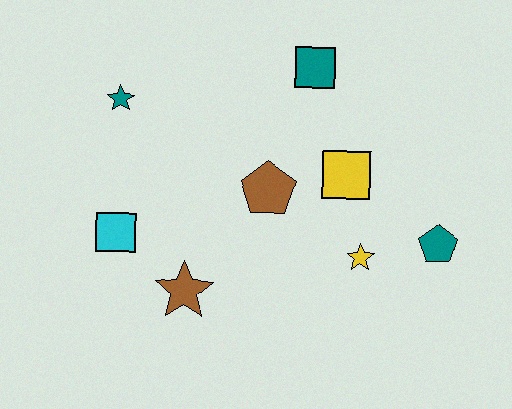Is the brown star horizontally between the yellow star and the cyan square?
Yes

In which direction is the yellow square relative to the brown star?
The yellow square is to the right of the brown star.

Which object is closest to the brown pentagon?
The yellow square is closest to the brown pentagon.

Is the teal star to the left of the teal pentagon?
Yes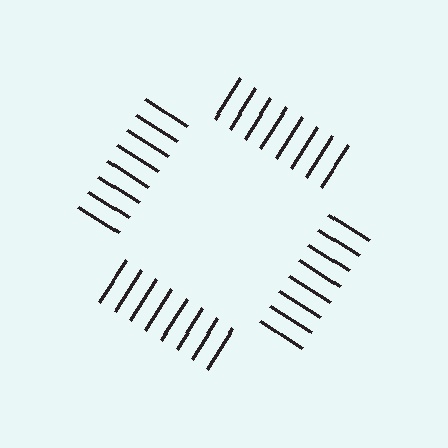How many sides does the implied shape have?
4 sides — the line-ends trace a square.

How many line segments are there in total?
32 — 8 along each of the 4 edges.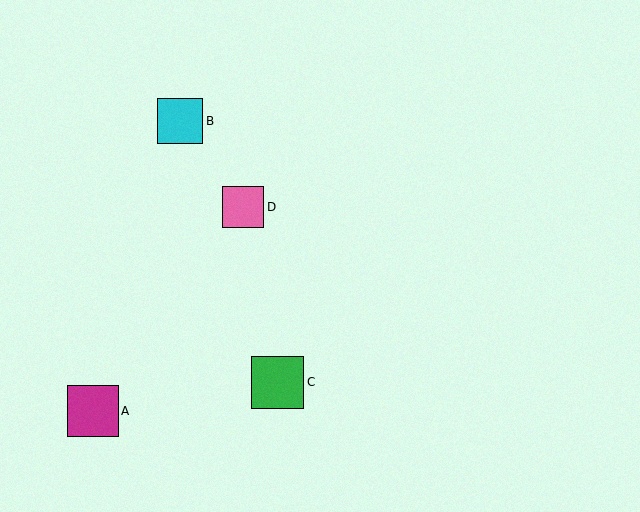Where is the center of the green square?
The center of the green square is at (278, 382).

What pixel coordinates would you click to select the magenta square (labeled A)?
Click at (93, 411) to select the magenta square A.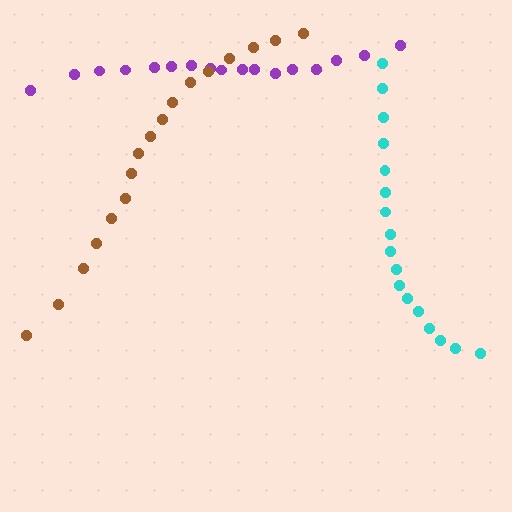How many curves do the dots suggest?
There are 3 distinct paths.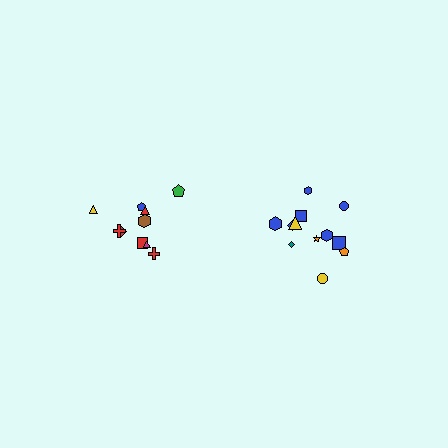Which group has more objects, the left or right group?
The right group.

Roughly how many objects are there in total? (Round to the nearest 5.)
Roughly 20 objects in total.